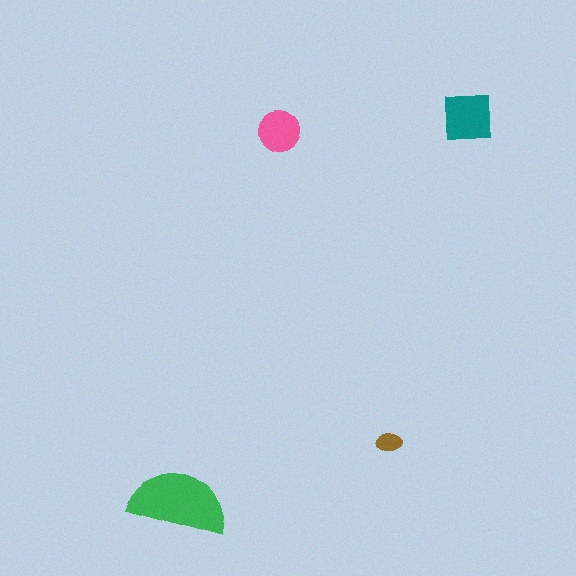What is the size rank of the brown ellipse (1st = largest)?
4th.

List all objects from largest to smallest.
The green semicircle, the teal square, the pink circle, the brown ellipse.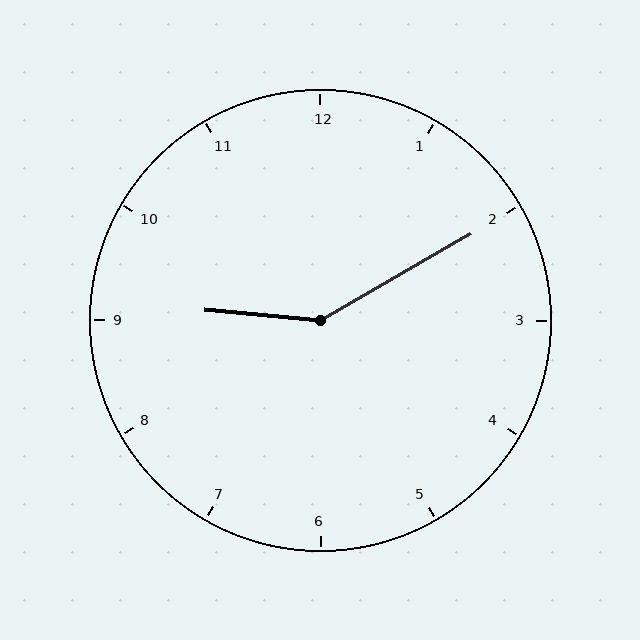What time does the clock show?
9:10.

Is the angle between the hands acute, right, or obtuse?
It is obtuse.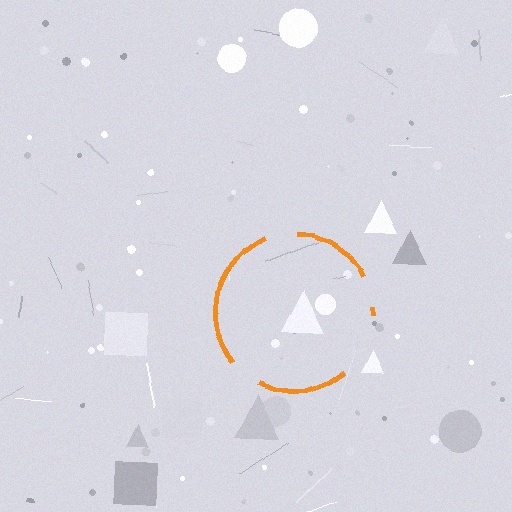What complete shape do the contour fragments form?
The contour fragments form a circle.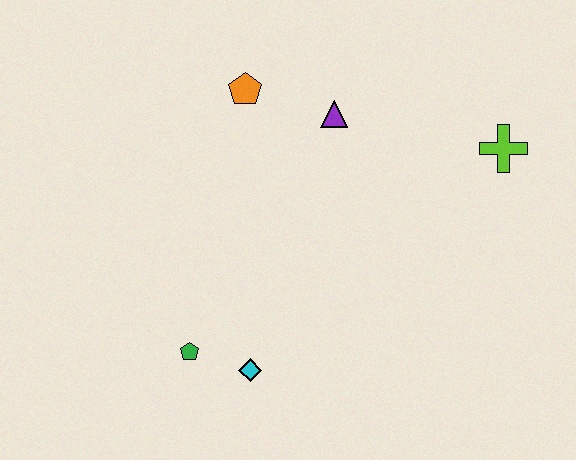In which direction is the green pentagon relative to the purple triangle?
The green pentagon is below the purple triangle.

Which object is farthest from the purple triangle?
The green pentagon is farthest from the purple triangle.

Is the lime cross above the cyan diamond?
Yes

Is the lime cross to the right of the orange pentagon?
Yes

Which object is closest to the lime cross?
The purple triangle is closest to the lime cross.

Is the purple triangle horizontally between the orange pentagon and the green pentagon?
No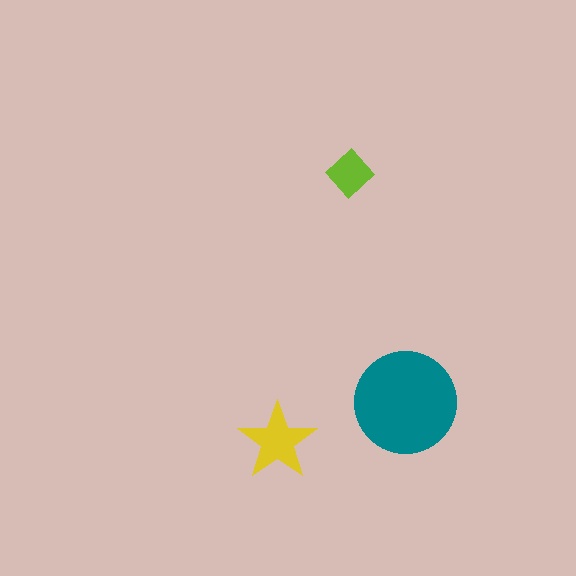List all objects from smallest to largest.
The lime diamond, the yellow star, the teal circle.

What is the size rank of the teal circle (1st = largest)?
1st.